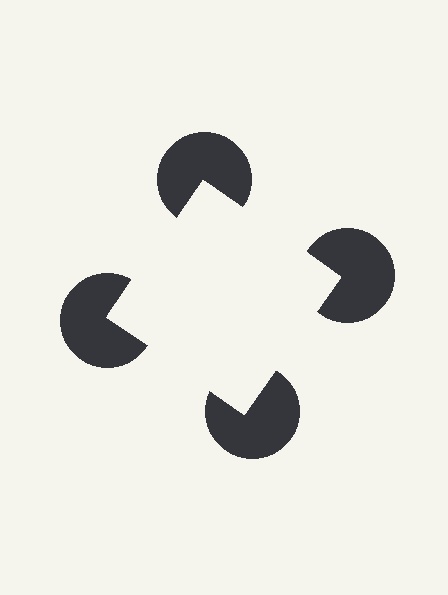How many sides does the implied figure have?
4 sides.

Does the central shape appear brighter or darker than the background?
It typically appears slightly brighter than the background, even though no actual brightness change is drawn.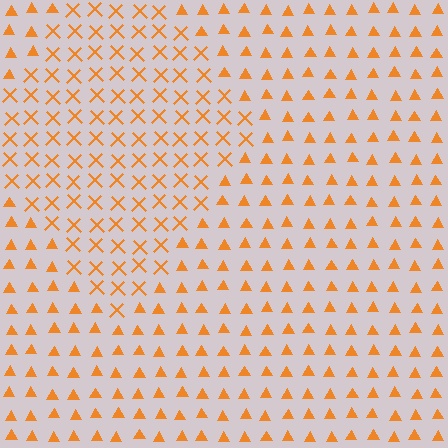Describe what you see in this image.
The image is filled with small orange elements arranged in a uniform grid. A diamond-shaped region contains X marks, while the surrounding area contains triangles. The boundary is defined purely by the change in element shape.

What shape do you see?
I see a diamond.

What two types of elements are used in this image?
The image uses X marks inside the diamond region and triangles outside it.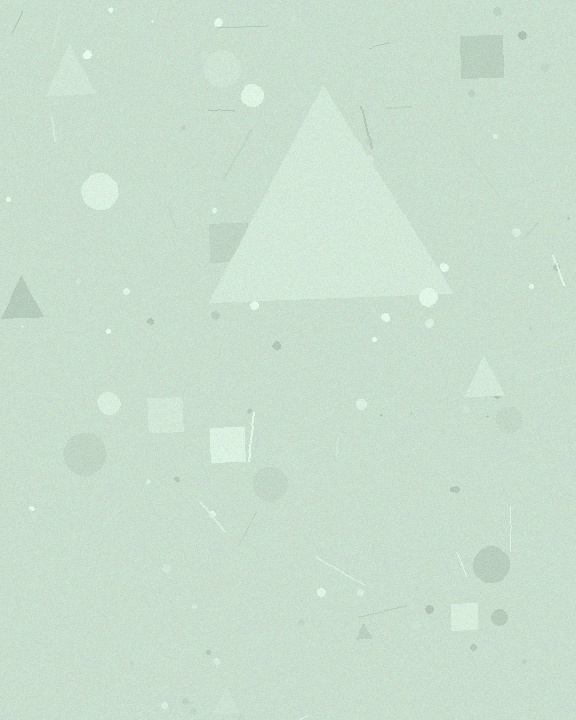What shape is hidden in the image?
A triangle is hidden in the image.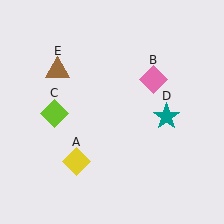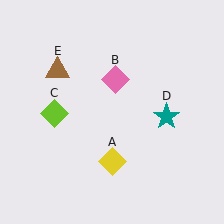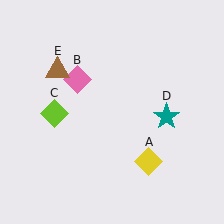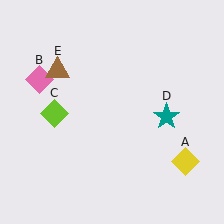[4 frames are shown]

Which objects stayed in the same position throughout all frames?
Lime diamond (object C) and teal star (object D) and brown triangle (object E) remained stationary.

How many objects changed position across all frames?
2 objects changed position: yellow diamond (object A), pink diamond (object B).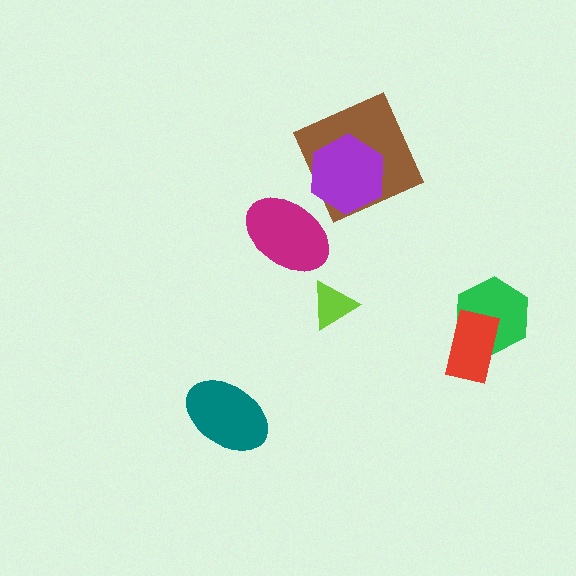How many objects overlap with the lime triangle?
0 objects overlap with the lime triangle.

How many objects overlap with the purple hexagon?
1 object overlaps with the purple hexagon.